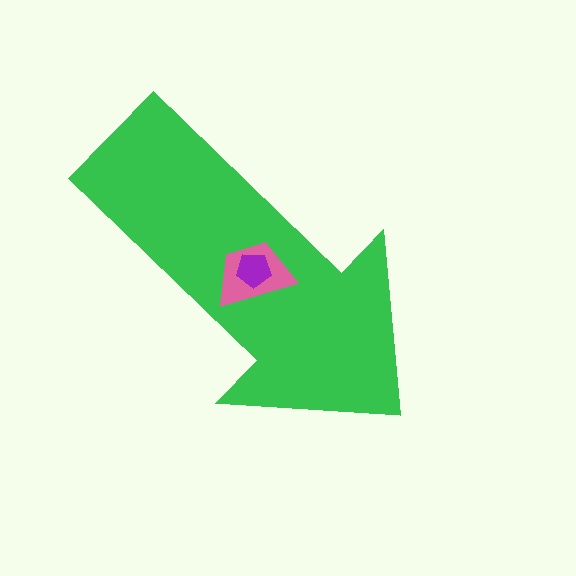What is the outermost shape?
The green arrow.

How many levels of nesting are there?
3.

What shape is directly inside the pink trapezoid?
The purple pentagon.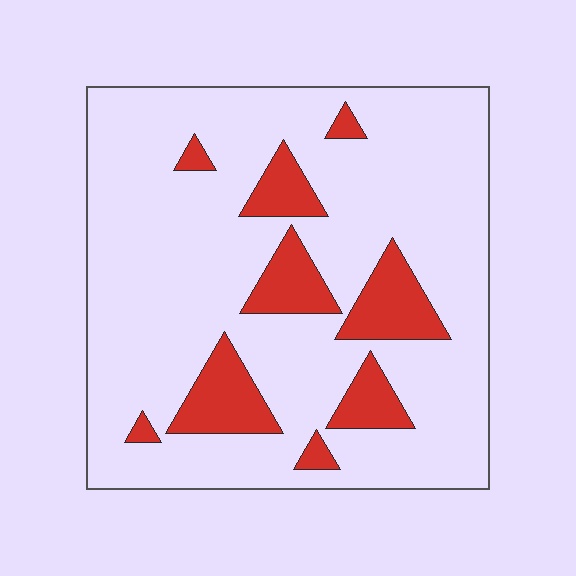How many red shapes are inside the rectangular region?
9.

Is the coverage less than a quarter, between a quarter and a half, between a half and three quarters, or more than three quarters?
Less than a quarter.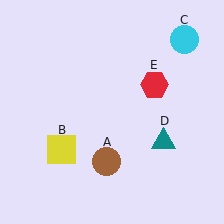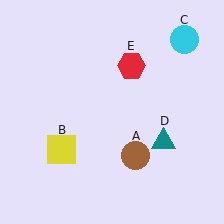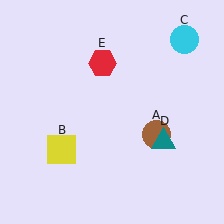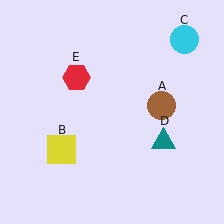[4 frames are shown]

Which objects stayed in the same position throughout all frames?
Yellow square (object B) and cyan circle (object C) and teal triangle (object D) remained stationary.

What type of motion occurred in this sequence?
The brown circle (object A), red hexagon (object E) rotated counterclockwise around the center of the scene.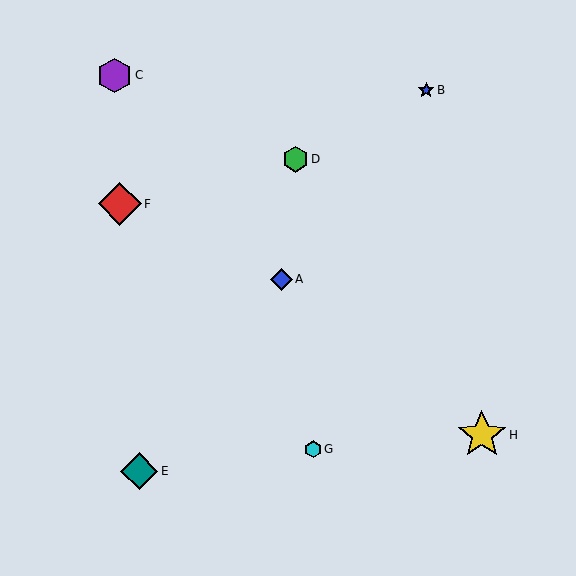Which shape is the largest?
The yellow star (labeled H) is the largest.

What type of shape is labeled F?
Shape F is a red diamond.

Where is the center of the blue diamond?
The center of the blue diamond is at (282, 280).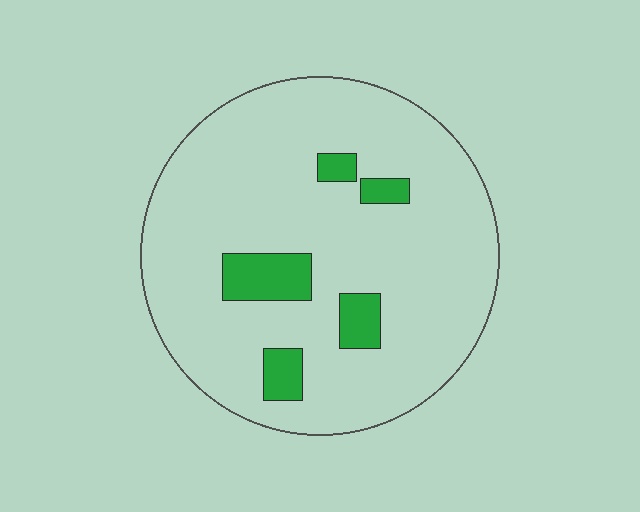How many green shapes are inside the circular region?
5.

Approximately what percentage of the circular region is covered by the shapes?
Approximately 10%.